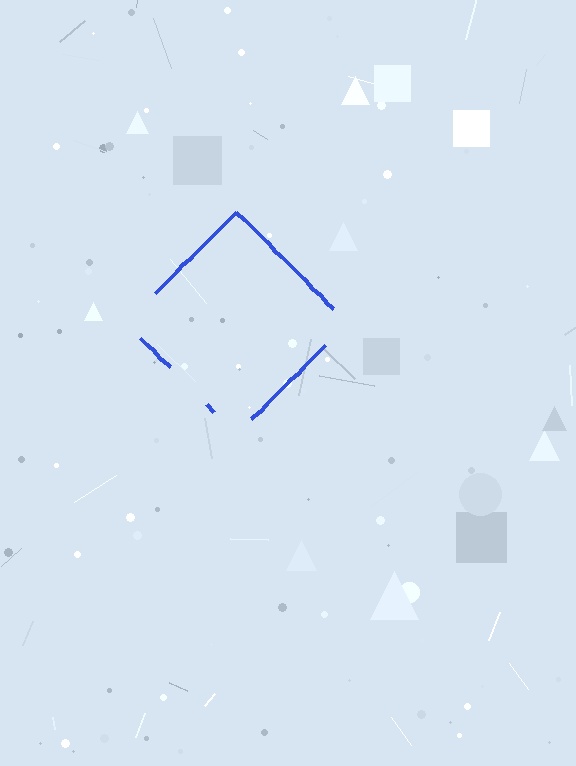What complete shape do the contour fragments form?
The contour fragments form a diamond.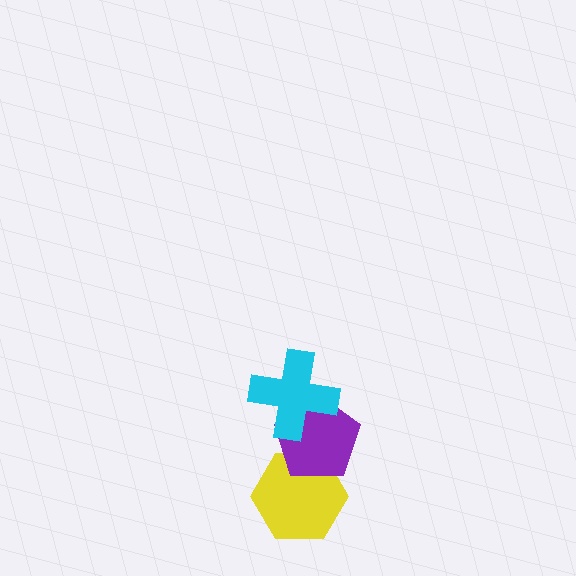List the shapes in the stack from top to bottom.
From top to bottom: the cyan cross, the purple pentagon, the yellow hexagon.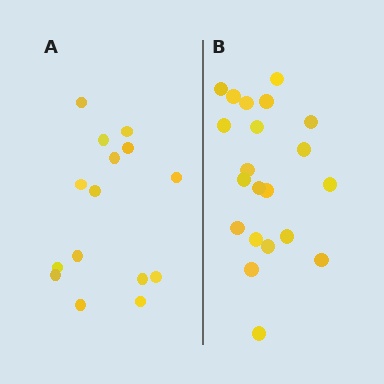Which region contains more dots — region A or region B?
Region B (the right region) has more dots.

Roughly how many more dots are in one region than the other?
Region B has about 6 more dots than region A.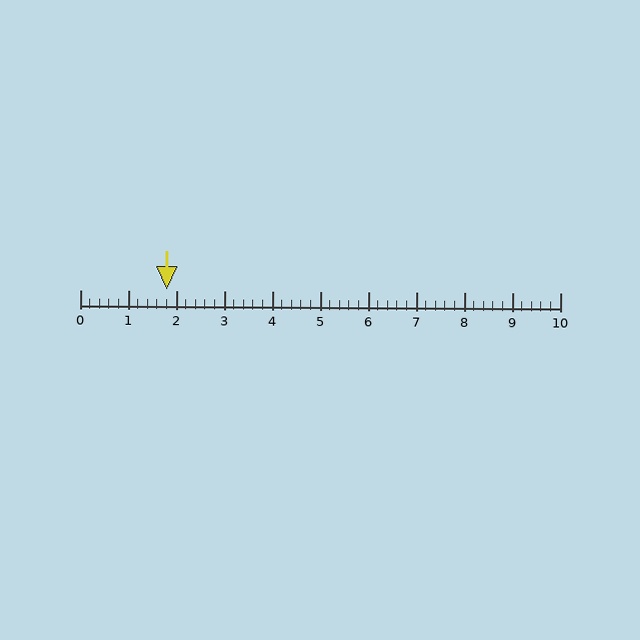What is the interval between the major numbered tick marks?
The major tick marks are spaced 1 units apart.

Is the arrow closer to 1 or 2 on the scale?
The arrow is closer to 2.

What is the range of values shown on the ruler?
The ruler shows values from 0 to 10.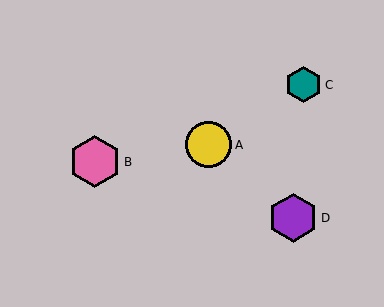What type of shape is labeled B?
Shape B is a pink hexagon.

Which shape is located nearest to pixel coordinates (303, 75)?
The teal hexagon (labeled C) at (304, 85) is nearest to that location.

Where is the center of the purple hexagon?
The center of the purple hexagon is at (293, 218).